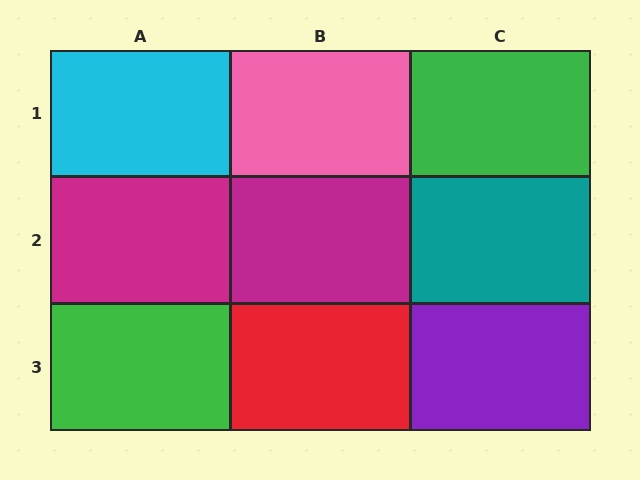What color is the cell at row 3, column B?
Red.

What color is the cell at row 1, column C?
Green.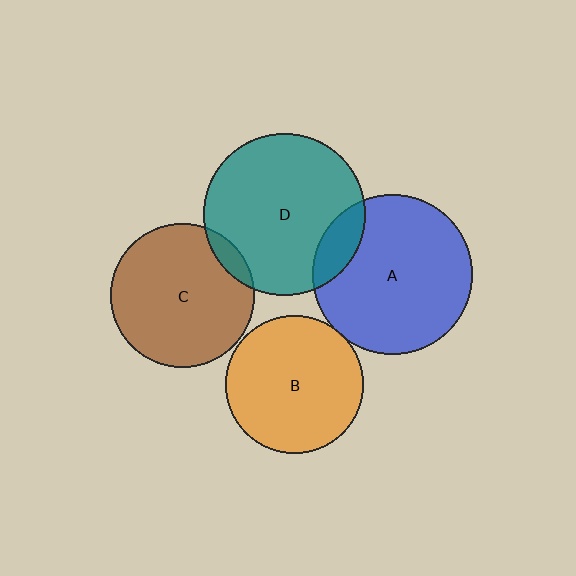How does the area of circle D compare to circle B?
Approximately 1.4 times.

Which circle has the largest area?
Circle D (teal).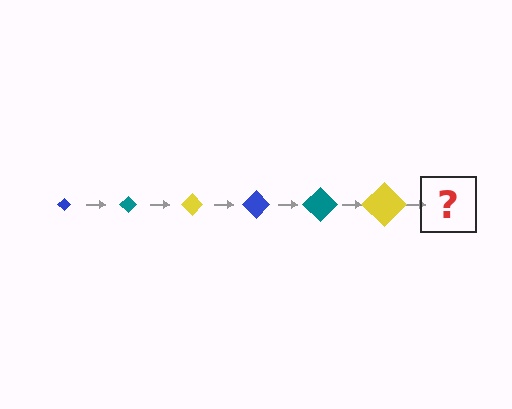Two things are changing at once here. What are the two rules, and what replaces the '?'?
The two rules are that the diamond grows larger each step and the color cycles through blue, teal, and yellow. The '?' should be a blue diamond, larger than the previous one.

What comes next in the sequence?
The next element should be a blue diamond, larger than the previous one.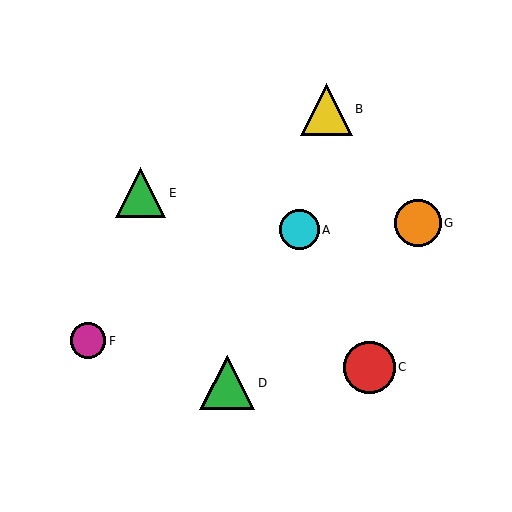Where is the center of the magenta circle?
The center of the magenta circle is at (88, 341).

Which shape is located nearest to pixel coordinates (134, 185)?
The green triangle (labeled E) at (141, 193) is nearest to that location.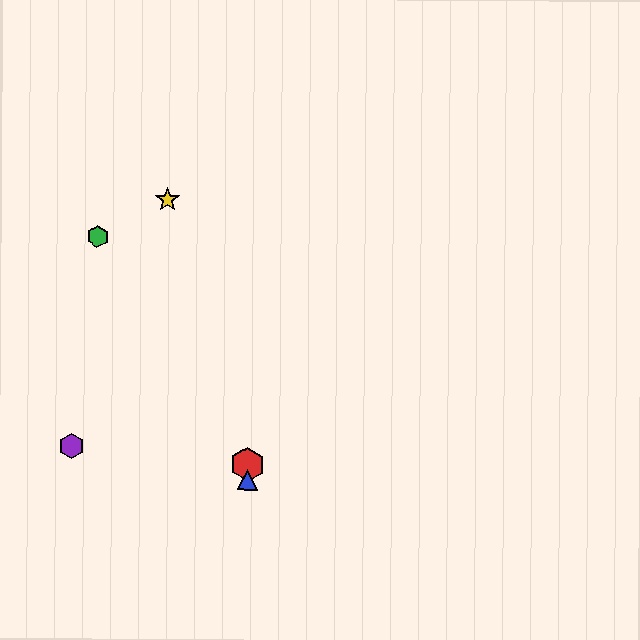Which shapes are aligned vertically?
The red hexagon, the blue triangle are aligned vertically.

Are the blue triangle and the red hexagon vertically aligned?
Yes, both are at x≈247.